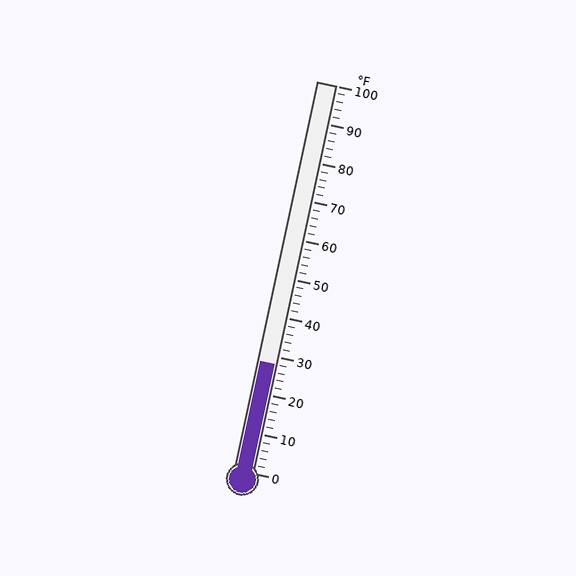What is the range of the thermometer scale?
The thermometer scale ranges from 0°F to 100°F.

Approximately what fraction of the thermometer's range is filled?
The thermometer is filled to approximately 30% of its range.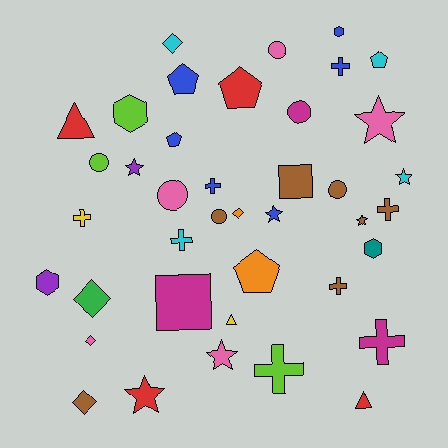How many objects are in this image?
There are 40 objects.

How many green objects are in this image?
There is 1 green object.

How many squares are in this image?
There are 2 squares.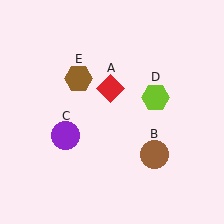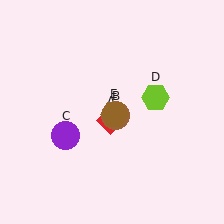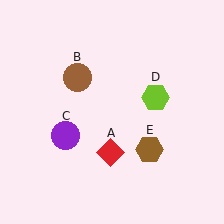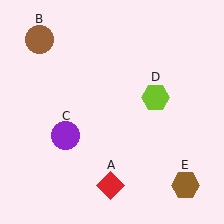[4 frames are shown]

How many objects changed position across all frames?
3 objects changed position: red diamond (object A), brown circle (object B), brown hexagon (object E).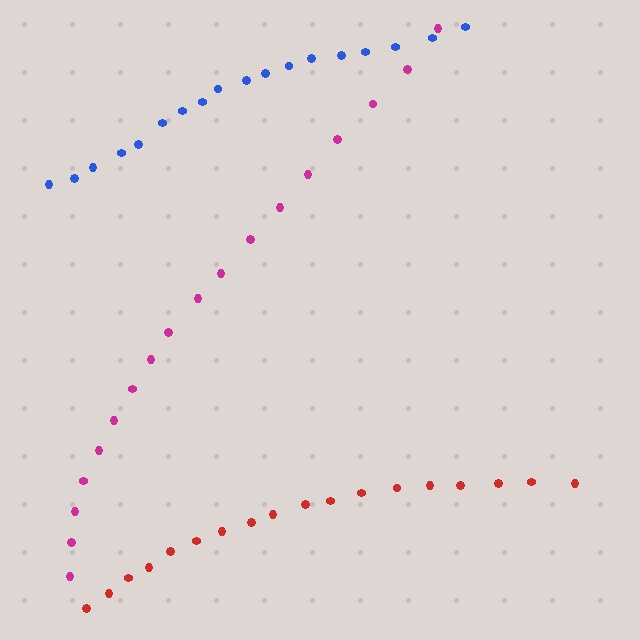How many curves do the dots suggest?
There are 3 distinct paths.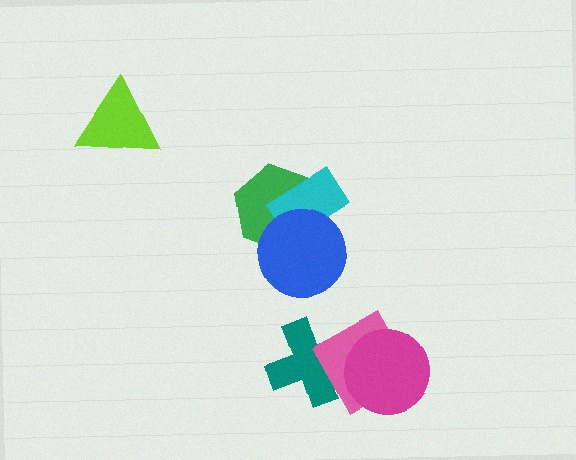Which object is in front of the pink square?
The magenta circle is in front of the pink square.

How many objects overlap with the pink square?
2 objects overlap with the pink square.